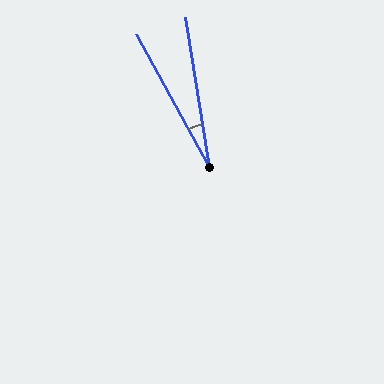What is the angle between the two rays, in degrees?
Approximately 20 degrees.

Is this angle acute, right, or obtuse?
It is acute.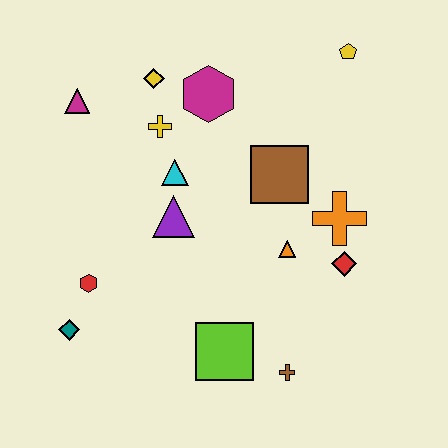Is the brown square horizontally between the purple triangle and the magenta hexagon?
No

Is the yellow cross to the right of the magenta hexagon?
No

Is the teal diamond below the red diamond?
Yes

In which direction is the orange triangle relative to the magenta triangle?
The orange triangle is to the right of the magenta triangle.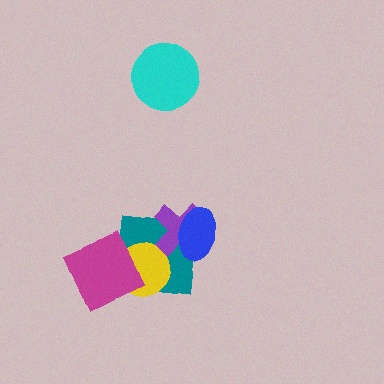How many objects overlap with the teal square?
4 objects overlap with the teal square.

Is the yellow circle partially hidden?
Yes, it is partially covered by another shape.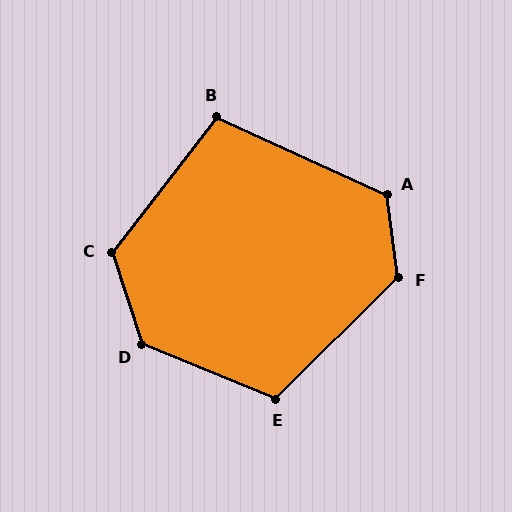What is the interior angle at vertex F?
Approximately 126 degrees (obtuse).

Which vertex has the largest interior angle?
D, at approximately 130 degrees.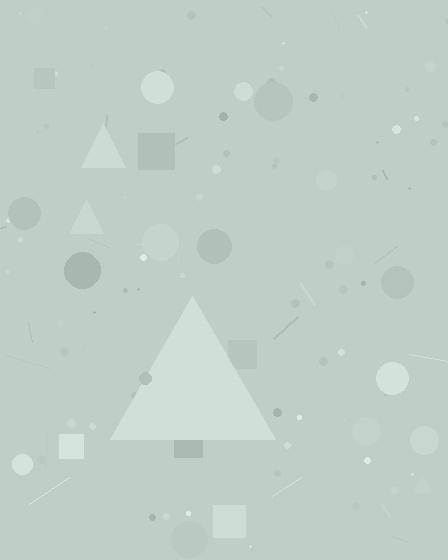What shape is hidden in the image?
A triangle is hidden in the image.